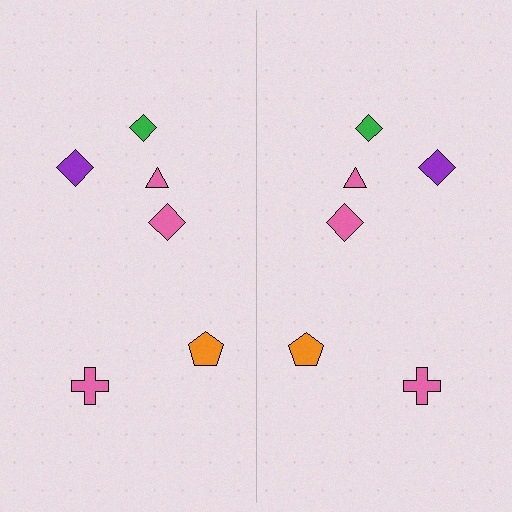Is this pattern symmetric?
Yes, this pattern has bilateral (reflection) symmetry.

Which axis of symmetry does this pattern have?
The pattern has a vertical axis of symmetry running through the center of the image.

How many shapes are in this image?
There are 12 shapes in this image.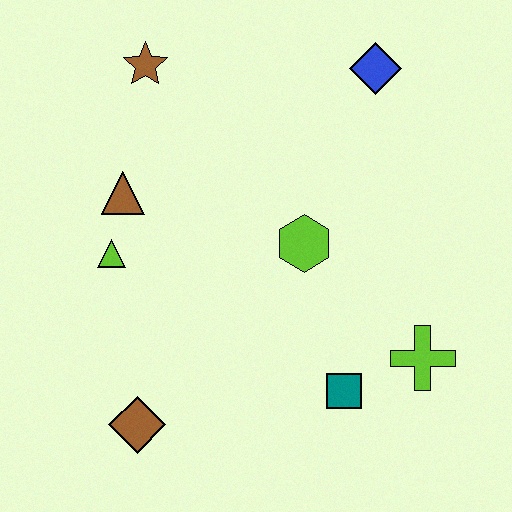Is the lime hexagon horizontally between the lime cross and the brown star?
Yes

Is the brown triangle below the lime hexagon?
No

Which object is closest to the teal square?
The lime cross is closest to the teal square.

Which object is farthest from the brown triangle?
The lime cross is farthest from the brown triangle.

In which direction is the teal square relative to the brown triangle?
The teal square is to the right of the brown triangle.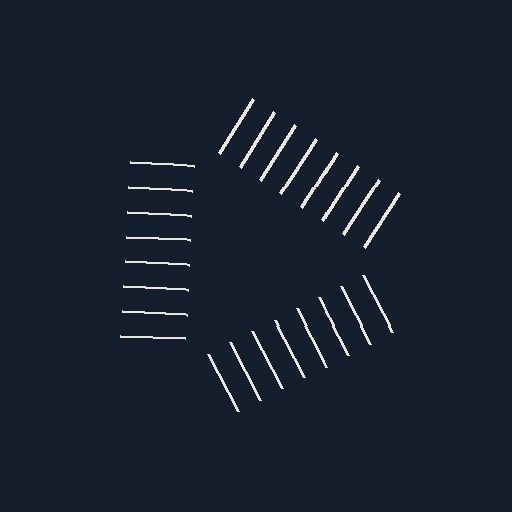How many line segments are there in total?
24 — 8 along each of the 3 edges.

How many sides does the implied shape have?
3 sides — the line-ends trace a triangle.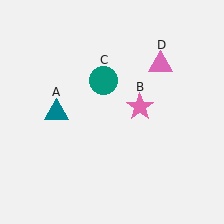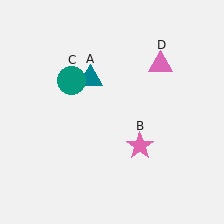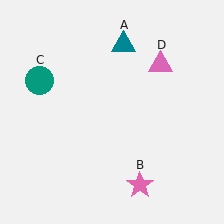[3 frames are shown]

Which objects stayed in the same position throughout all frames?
Pink triangle (object D) remained stationary.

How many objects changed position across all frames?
3 objects changed position: teal triangle (object A), pink star (object B), teal circle (object C).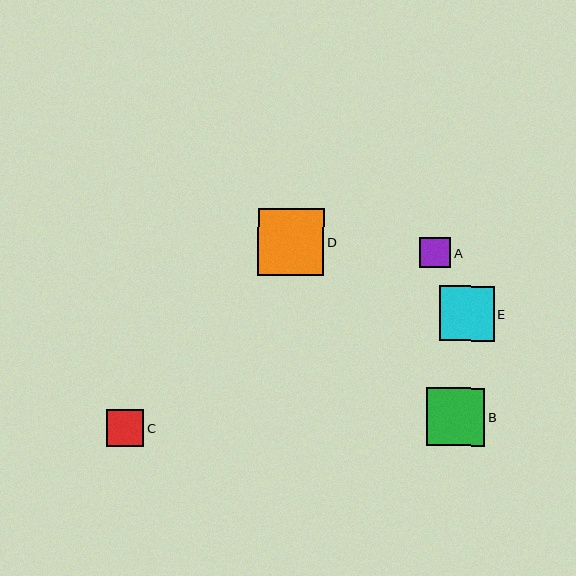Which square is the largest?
Square D is the largest with a size of approximately 66 pixels.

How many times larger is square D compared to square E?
Square D is approximately 1.2 times the size of square E.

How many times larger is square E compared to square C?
Square E is approximately 1.5 times the size of square C.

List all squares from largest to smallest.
From largest to smallest: D, B, E, C, A.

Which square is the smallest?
Square A is the smallest with a size of approximately 31 pixels.